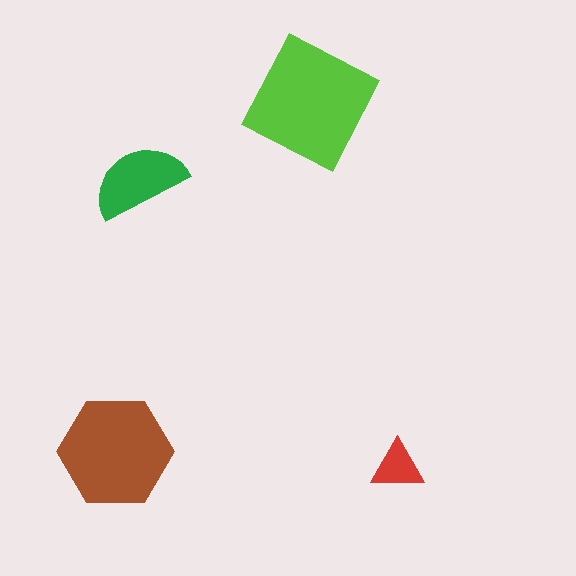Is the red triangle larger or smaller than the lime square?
Smaller.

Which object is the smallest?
The red triangle.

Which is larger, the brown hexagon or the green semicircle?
The brown hexagon.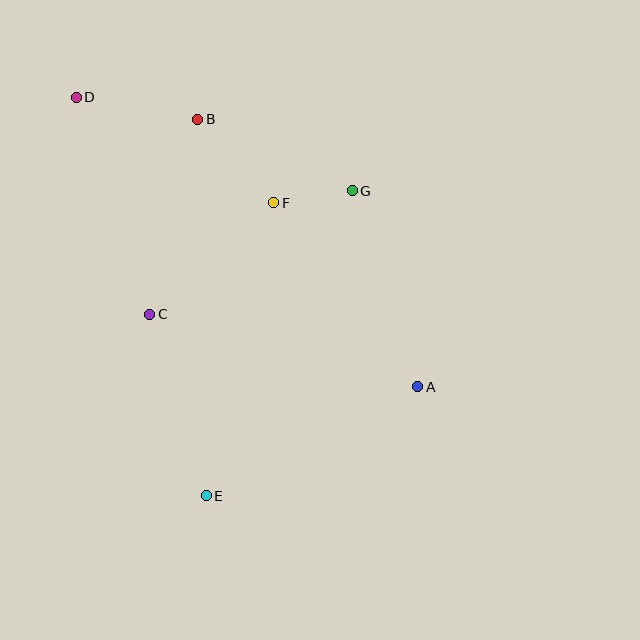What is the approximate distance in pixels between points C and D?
The distance between C and D is approximately 229 pixels.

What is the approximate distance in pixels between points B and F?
The distance between B and F is approximately 113 pixels.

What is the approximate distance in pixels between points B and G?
The distance between B and G is approximately 170 pixels.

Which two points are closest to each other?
Points F and G are closest to each other.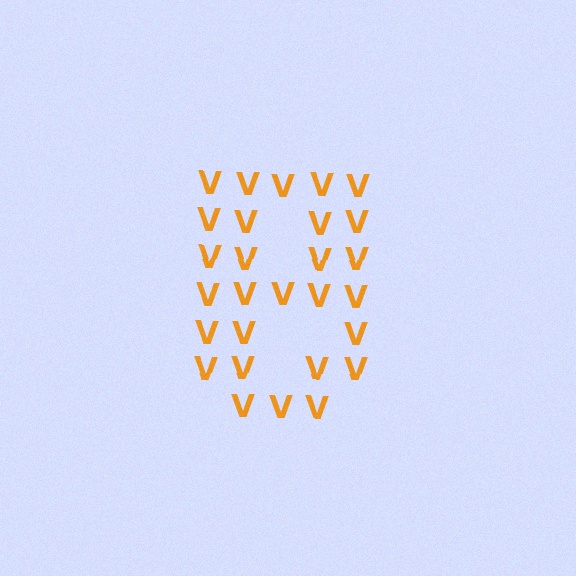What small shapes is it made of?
It is made of small letter V's.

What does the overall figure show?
The overall figure shows the digit 8.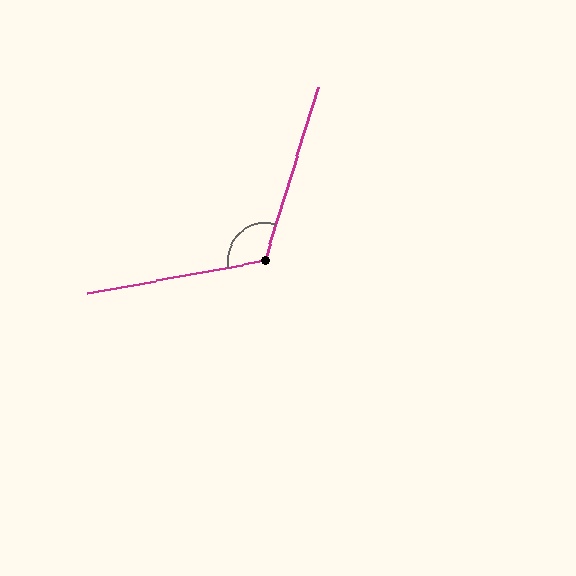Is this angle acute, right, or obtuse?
It is obtuse.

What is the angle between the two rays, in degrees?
Approximately 117 degrees.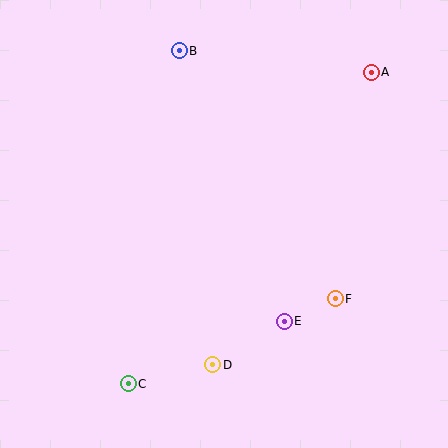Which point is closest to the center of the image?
Point E at (284, 321) is closest to the center.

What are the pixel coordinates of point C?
Point C is at (128, 384).